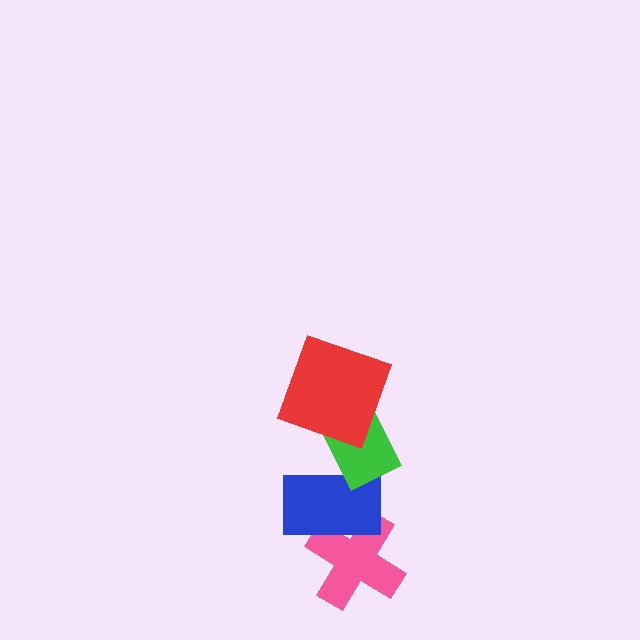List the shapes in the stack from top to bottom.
From top to bottom: the red square, the green rectangle, the blue rectangle, the pink cross.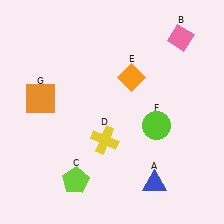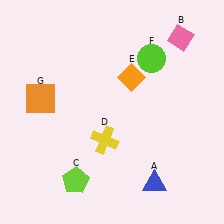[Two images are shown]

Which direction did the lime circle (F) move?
The lime circle (F) moved up.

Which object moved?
The lime circle (F) moved up.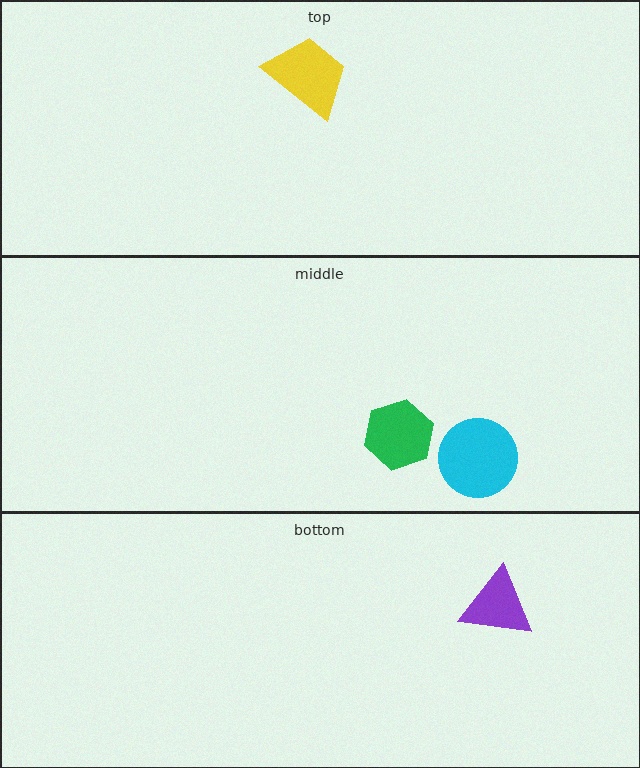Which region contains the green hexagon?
The middle region.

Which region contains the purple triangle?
The bottom region.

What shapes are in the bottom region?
The purple triangle.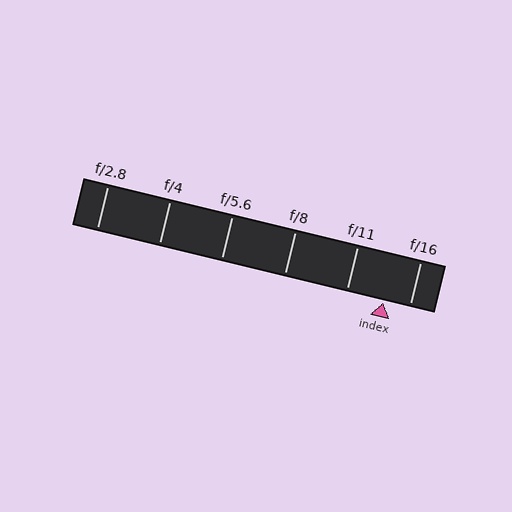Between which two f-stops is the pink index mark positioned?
The index mark is between f/11 and f/16.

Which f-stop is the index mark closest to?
The index mark is closest to f/16.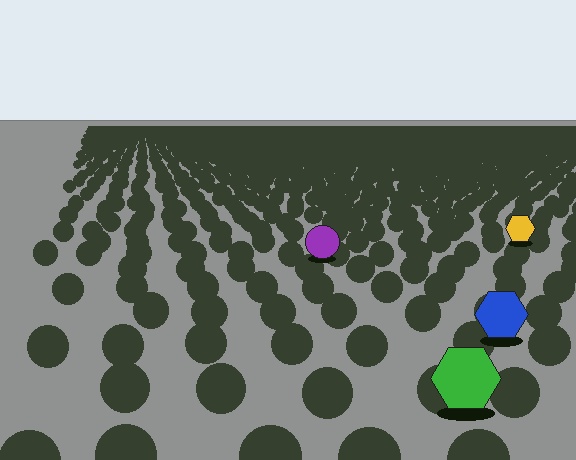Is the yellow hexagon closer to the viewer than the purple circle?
No. The purple circle is closer — you can tell from the texture gradient: the ground texture is coarser near it.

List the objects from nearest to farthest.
From nearest to farthest: the green hexagon, the blue hexagon, the purple circle, the yellow hexagon.